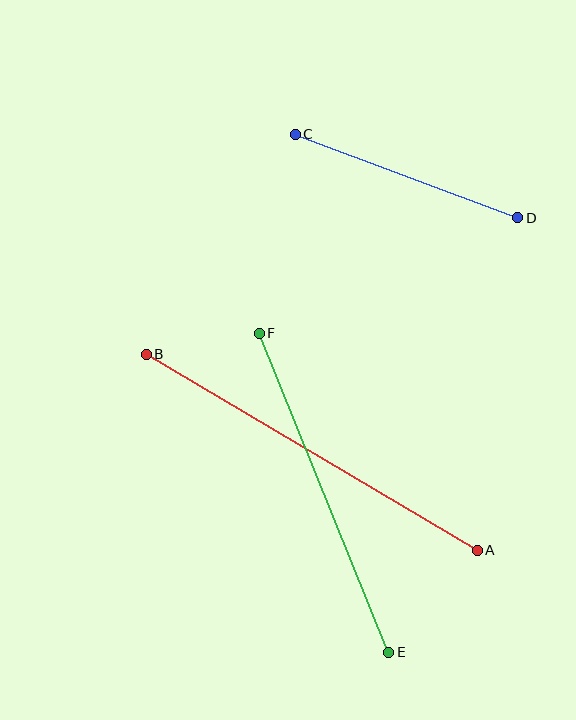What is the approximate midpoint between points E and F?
The midpoint is at approximately (324, 493) pixels.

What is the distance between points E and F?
The distance is approximately 344 pixels.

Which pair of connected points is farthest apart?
Points A and B are farthest apart.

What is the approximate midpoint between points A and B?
The midpoint is at approximately (312, 452) pixels.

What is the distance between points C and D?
The distance is approximately 238 pixels.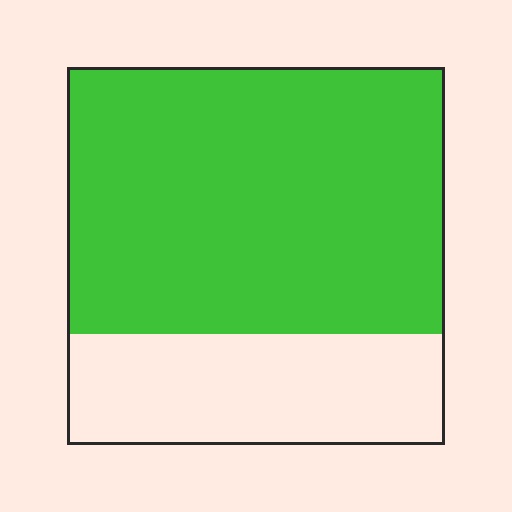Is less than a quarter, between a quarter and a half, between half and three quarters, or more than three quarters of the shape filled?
Between half and three quarters.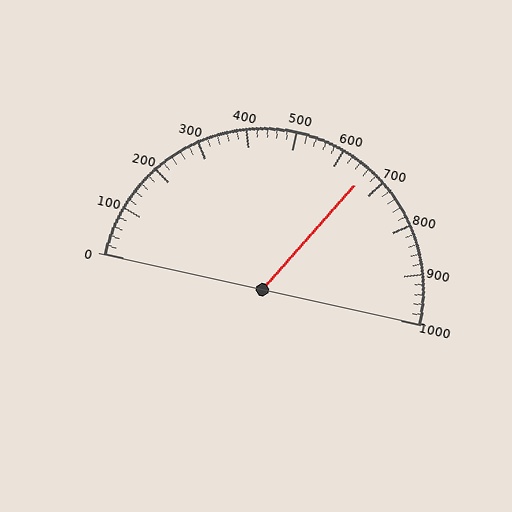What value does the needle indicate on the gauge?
The needle indicates approximately 660.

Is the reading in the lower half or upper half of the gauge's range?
The reading is in the upper half of the range (0 to 1000).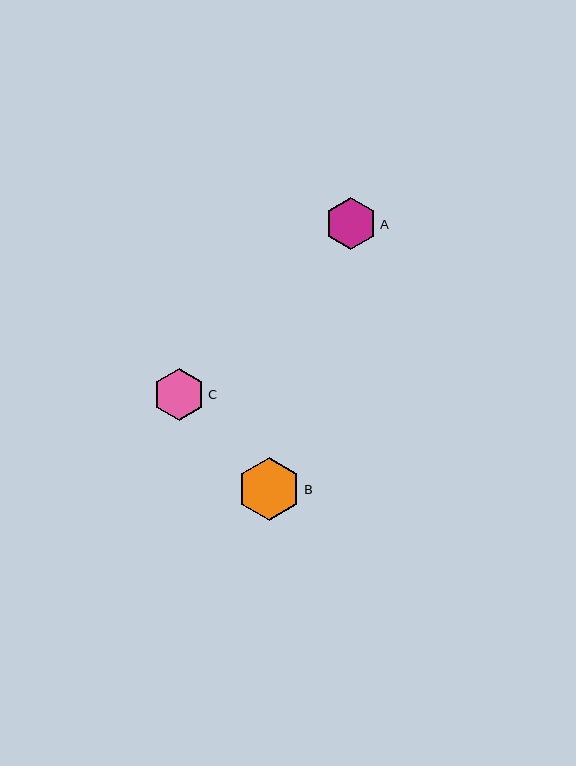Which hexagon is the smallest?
Hexagon C is the smallest with a size of approximately 52 pixels.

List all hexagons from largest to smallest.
From largest to smallest: B, A, C.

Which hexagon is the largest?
Hexagon B is the largest with a size of approximately 63 pixels.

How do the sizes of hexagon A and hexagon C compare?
Hexagon A and hexagon C are approximately the same size.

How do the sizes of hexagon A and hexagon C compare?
Hexagon A and hexagon C are approximately the same size.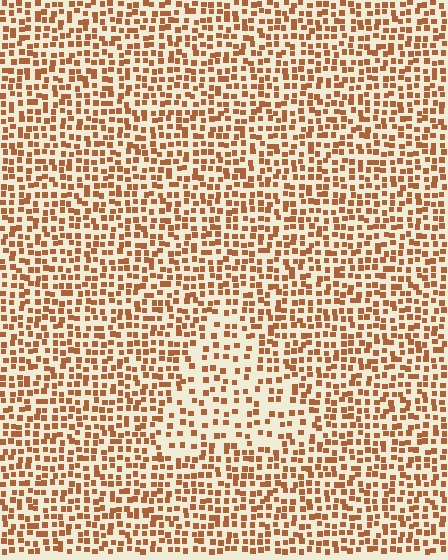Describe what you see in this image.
The image contains small brown elements arranged at two different densities. A triangle-shaped region is visible where the elements are less densely packed than the surrounding area.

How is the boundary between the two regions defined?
The boundary is defined by a change in element density (approximately 1.8x ratio). All elements are the same color, size, and shape.